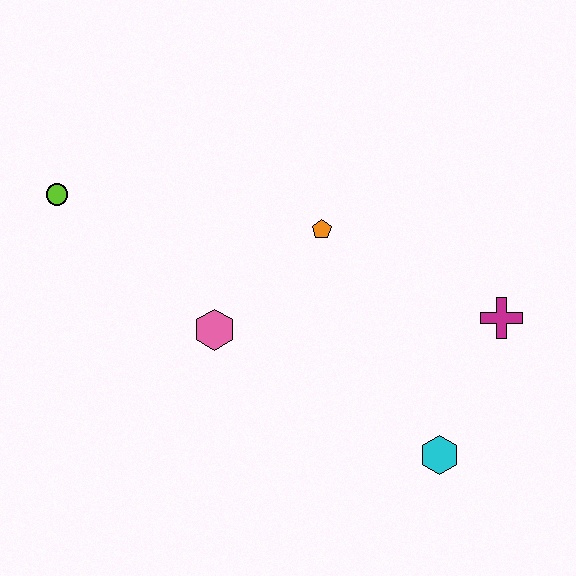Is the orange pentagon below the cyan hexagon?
No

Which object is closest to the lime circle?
The pink hexagon is closest to the lime circle.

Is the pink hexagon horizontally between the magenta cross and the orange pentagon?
No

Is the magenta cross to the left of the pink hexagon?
No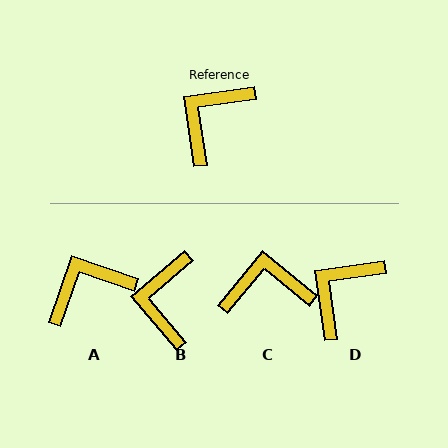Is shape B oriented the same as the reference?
No, it is off by about 32 degrees.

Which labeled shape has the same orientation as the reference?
D.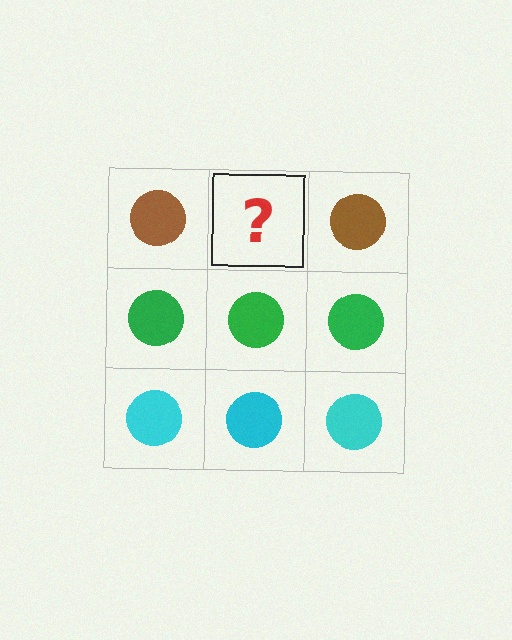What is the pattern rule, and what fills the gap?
The rule is that each row has a consistent color. The gap should be filled with a brown circle.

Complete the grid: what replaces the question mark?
The question mark should be replaced with a brown circle.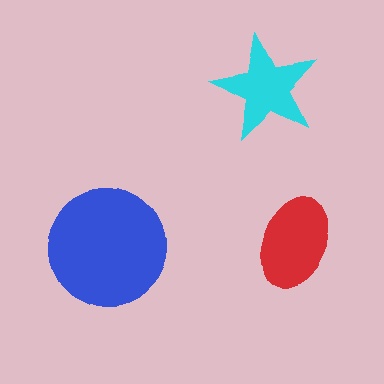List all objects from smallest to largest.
The cyan star, the red ellipse, the blue circle.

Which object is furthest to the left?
The blue circle is leftmost.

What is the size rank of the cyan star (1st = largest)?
3rd.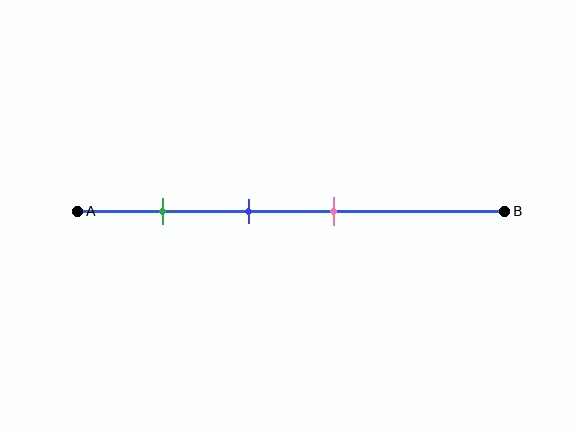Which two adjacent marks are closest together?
The blue and pink marks are the closest adjacent pair.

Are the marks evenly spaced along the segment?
Yes, the marks are approximately evenly spaced.